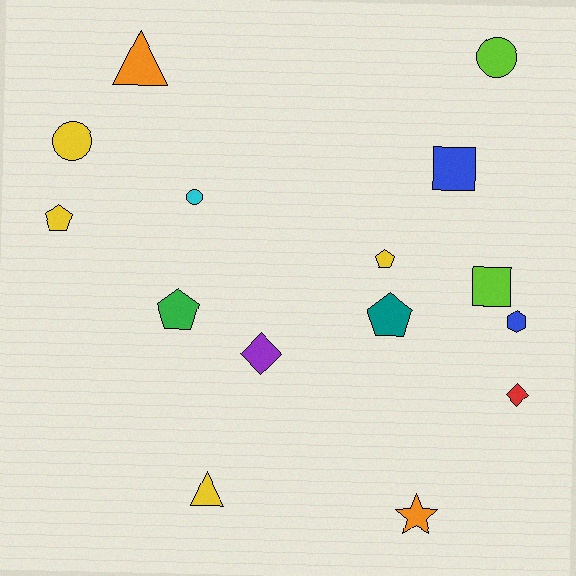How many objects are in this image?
There are 15 objects.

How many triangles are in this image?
There are 2 triangles.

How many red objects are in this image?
There is 1 red object.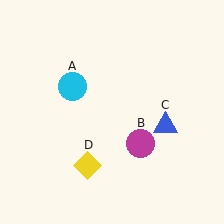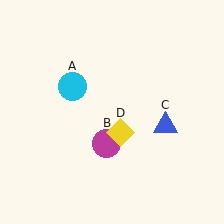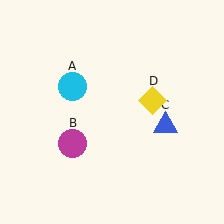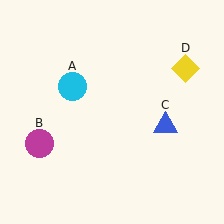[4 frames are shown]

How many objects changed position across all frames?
2 objects changed position: magenta circle (object B), yellow diamond (object D).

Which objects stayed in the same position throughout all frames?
Cyan circle (object A) and blue triangle (object C) remained stationary.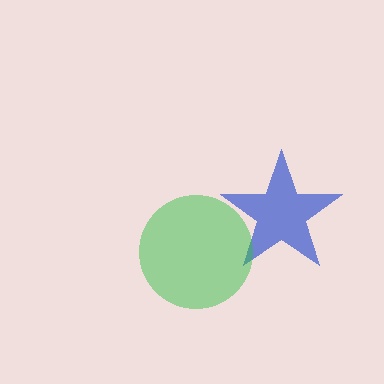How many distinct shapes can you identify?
There are 2 distinct shapes: a blue star, a green circle.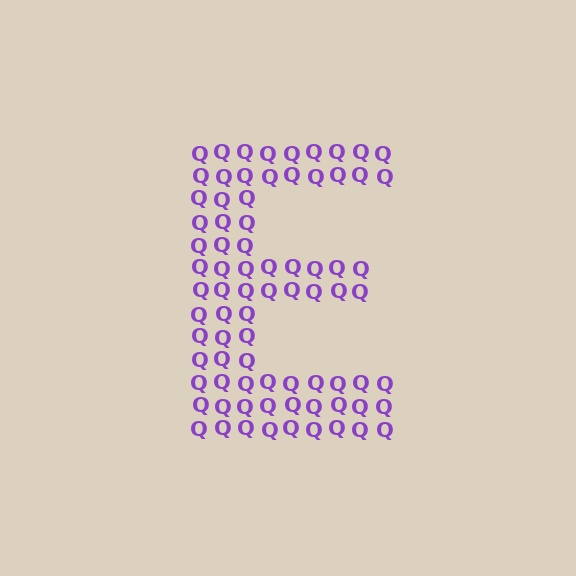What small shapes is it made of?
It is made of small letter Q's.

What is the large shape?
The large shape is the letter E.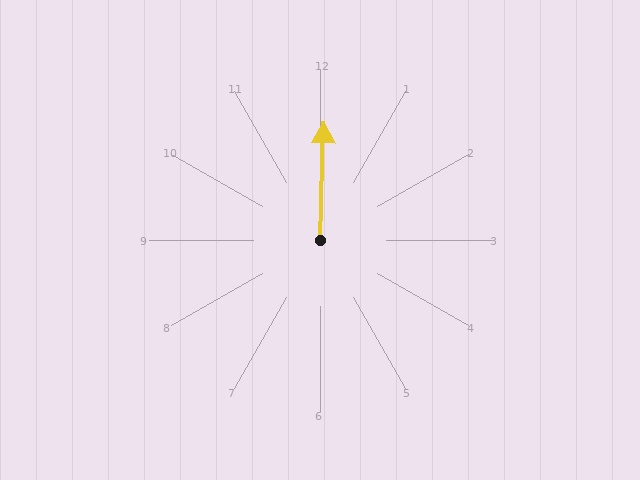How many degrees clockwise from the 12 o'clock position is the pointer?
Approximately 2 degrees.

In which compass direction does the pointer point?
North.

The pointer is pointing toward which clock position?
Roughly 12 o'clock.